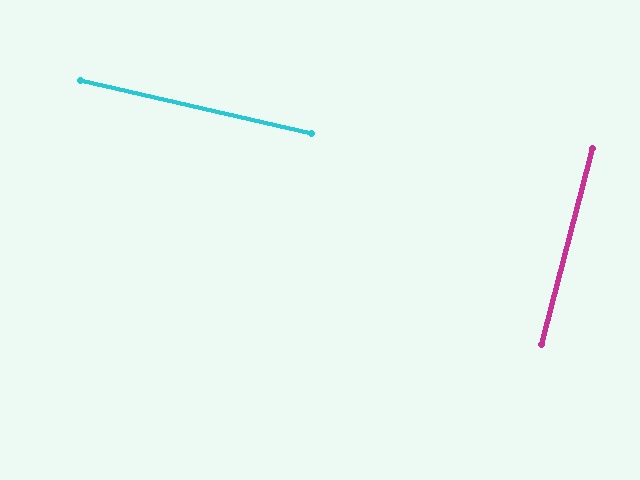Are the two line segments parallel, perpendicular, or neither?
Perpendicular — they meet at approximately 88°.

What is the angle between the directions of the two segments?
Approximately 88 degrees.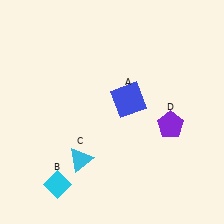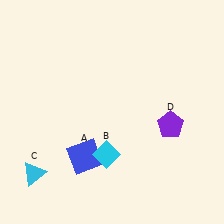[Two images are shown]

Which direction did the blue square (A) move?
The blue square (A) moved down.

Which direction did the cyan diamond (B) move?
The cyan diamond (B) moved right.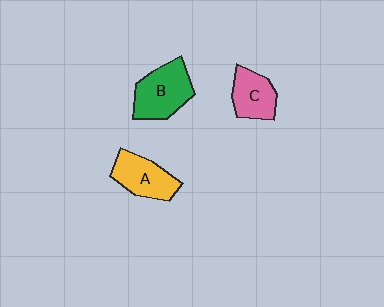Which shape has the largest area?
Shape B (green).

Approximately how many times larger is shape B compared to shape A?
Approximately 1.2 times.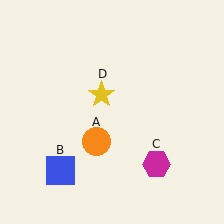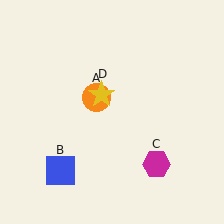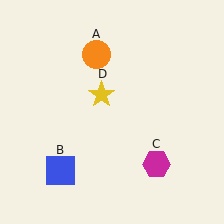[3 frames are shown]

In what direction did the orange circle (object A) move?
The orange circle (object A) moved up.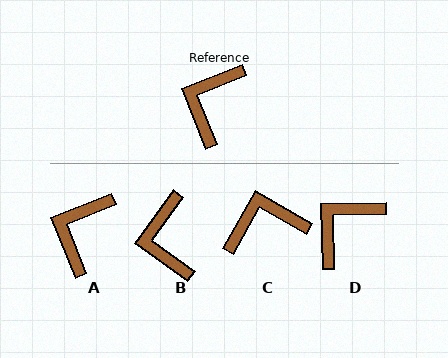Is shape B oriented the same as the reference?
No, it is off by about 33 degrees.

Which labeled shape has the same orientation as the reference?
A.